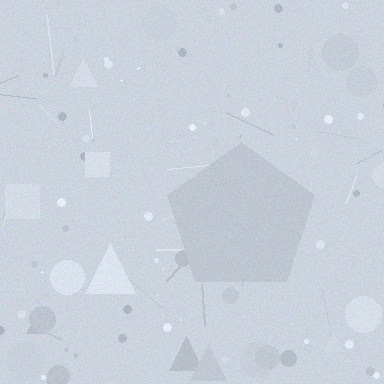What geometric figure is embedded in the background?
A pentagon is embedded in the background.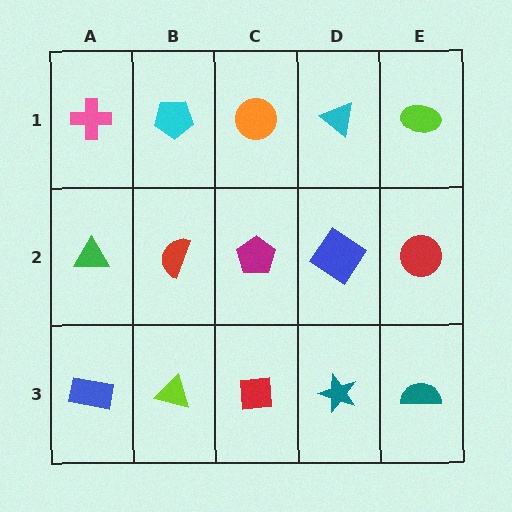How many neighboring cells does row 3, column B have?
3.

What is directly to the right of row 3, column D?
A teal semicircle.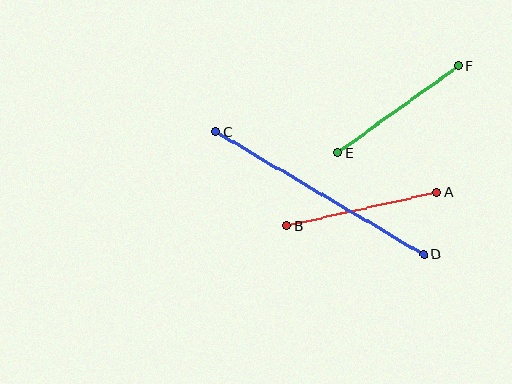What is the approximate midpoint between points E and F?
The midpoint is at approximately (398, 110) pixels.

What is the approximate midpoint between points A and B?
The midpoint is at approximately (362, 209) pixels.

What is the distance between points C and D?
The distance is approximately 242 pixels.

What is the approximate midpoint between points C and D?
The midpoint is at approximately (320, 193) pixels.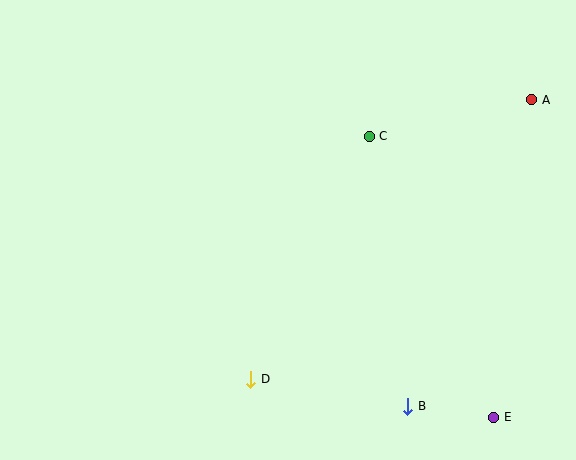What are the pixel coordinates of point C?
Point C is at (369, 136).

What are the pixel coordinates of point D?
Point D is at (251, 379).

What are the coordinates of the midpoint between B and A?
The midpoint between B and A is at (470, 253).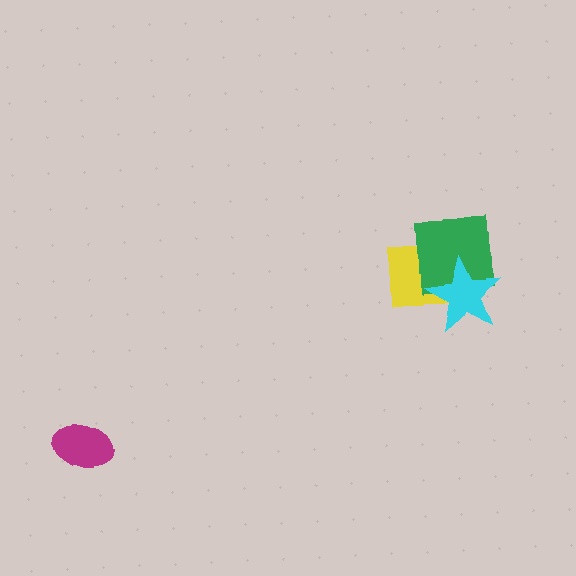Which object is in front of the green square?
The cyan star is in front of the green square.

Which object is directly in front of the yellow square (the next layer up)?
The green square is directly in front of the yellow square.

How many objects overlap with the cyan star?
2 objects overlap with the cyan star.